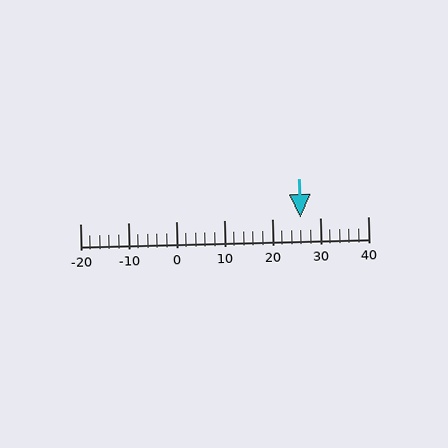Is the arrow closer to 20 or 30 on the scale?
The arrow is closer to 30.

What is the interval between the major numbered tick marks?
The major tick marks are spaced 10 units apart.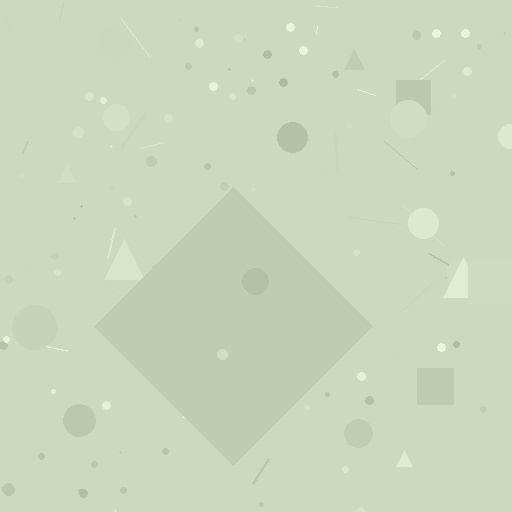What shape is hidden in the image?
A diamond is hidden in the image.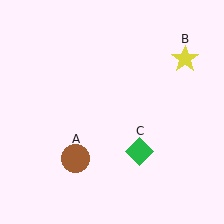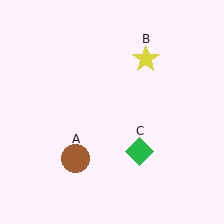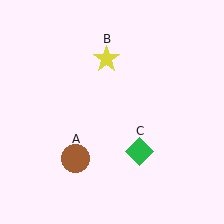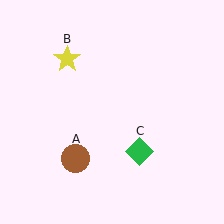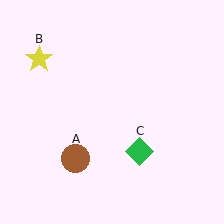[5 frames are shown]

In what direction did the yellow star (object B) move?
The yellow star (object B) moved left.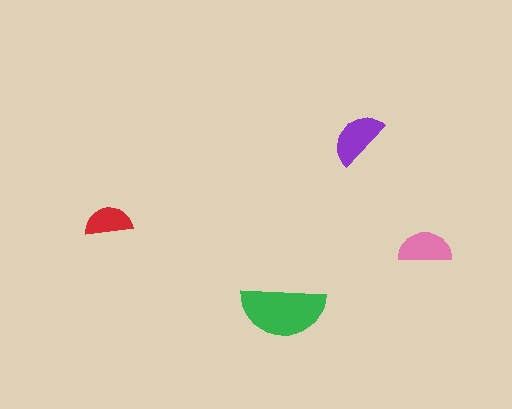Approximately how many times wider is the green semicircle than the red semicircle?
About 2 times wider.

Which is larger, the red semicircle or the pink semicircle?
The pink one.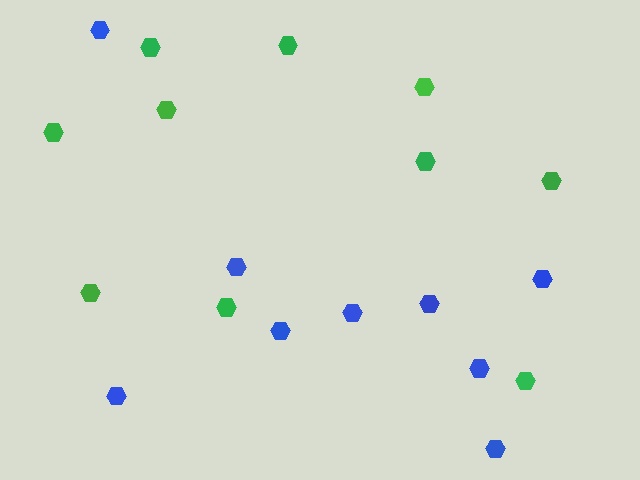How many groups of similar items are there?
There are 2 groups: one group of green hexagons (10) and one group of blue hexagons (9).